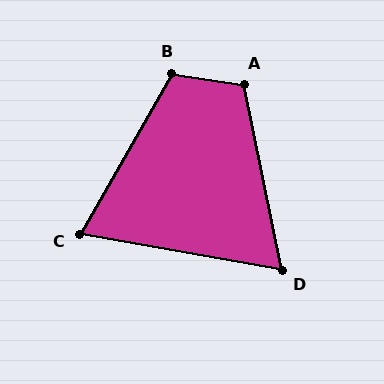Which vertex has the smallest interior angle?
D, at approximately 68 degrees.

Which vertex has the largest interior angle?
B, at approximately 112 degrees.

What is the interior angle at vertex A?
Approximately 110 degrees (obtuse).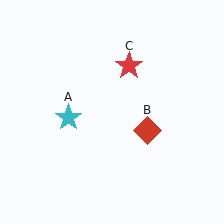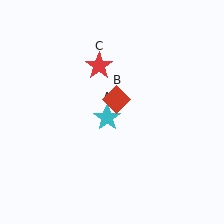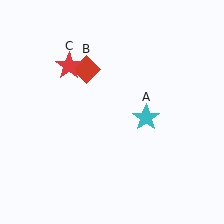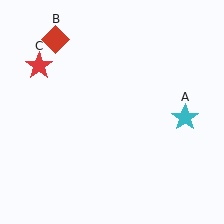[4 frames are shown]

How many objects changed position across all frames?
3 objects changed position: cyan star (object A), red diamond (object B), red star (object C).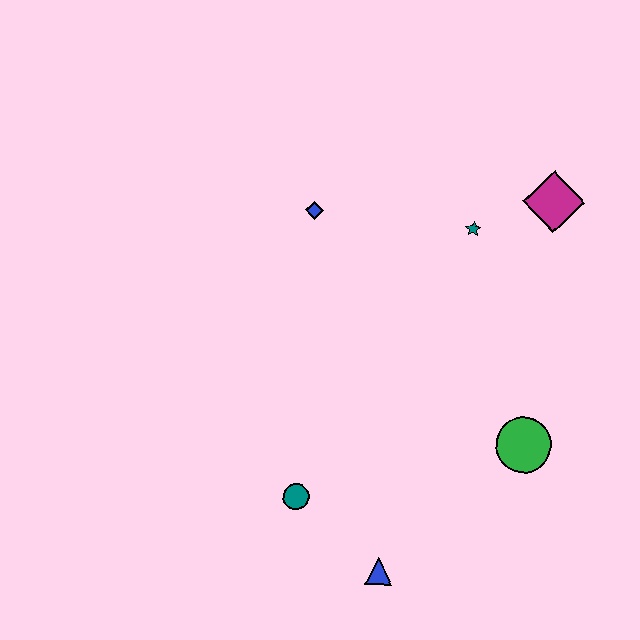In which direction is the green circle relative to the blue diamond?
The green circle is below the blue diamond.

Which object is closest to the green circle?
The blue triangle is closest to the green circle.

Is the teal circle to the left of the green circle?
Yes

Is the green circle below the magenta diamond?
Yes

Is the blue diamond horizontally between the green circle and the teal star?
No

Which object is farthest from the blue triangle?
The magenta diamond is farthest from the blue triangle.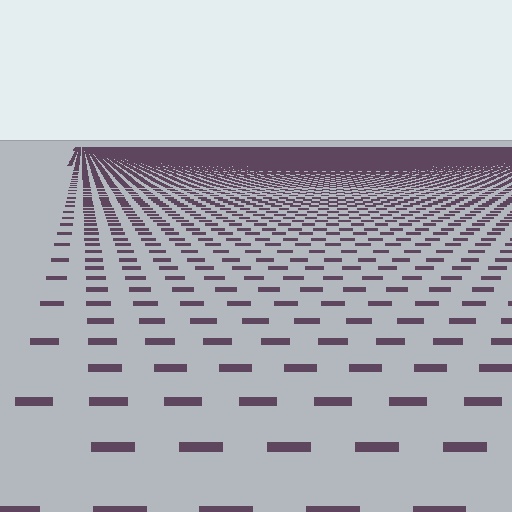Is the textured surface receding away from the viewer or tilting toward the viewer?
The surface is receding away from the viewer. Texture elements get smaller and denser toward the top.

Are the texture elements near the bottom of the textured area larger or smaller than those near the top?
Larger. Near the bottom, elements are closer to the viewer and appear at a bigger on-screen size.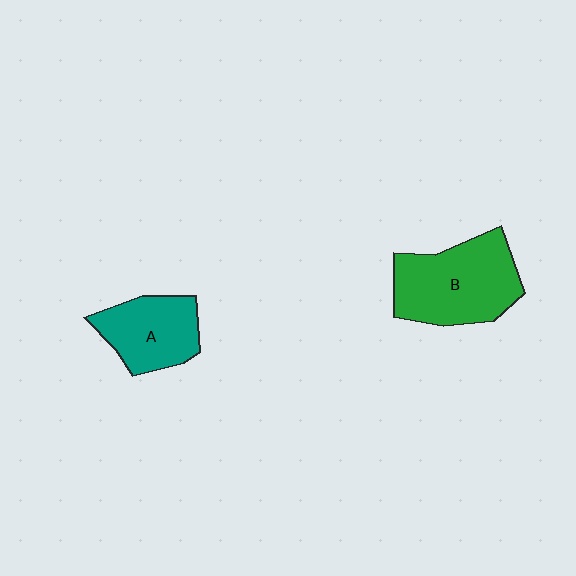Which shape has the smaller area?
Shape A (teal).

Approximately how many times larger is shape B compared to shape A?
Approximately 1.4 times.